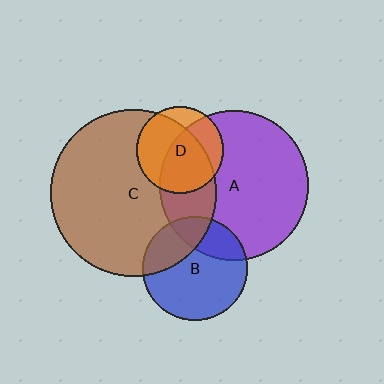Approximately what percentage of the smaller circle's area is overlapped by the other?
Approximately 30%.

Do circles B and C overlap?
Yes.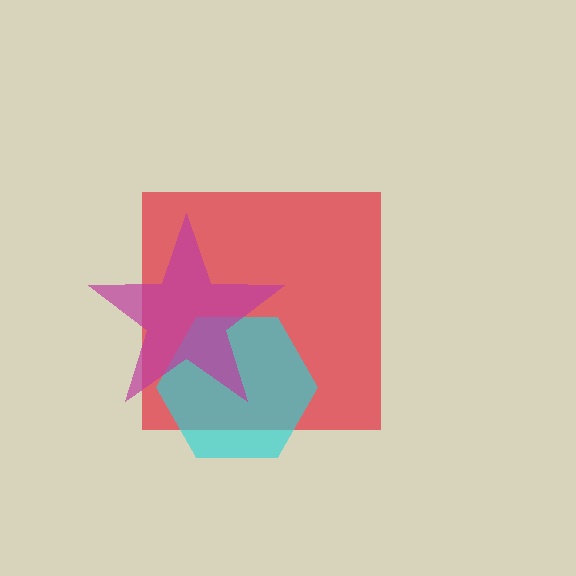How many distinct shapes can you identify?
There are 3 distinct shapes: a red square, a cyan hexagon, a magenta star.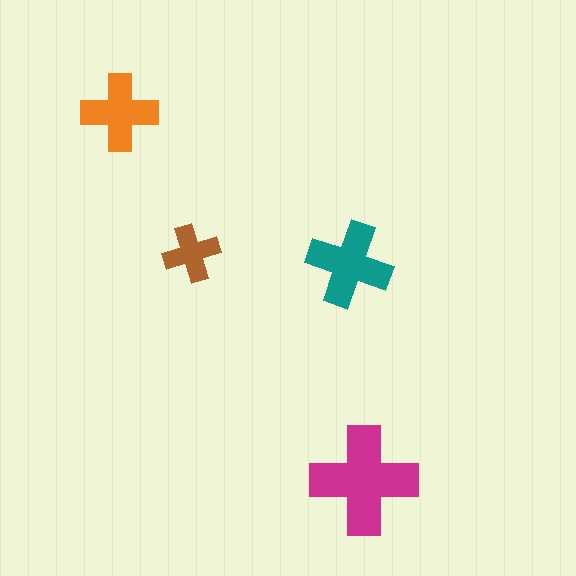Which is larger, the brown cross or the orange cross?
The orange one.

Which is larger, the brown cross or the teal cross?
The teal one.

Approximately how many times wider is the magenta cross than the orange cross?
About 1.5 times wider.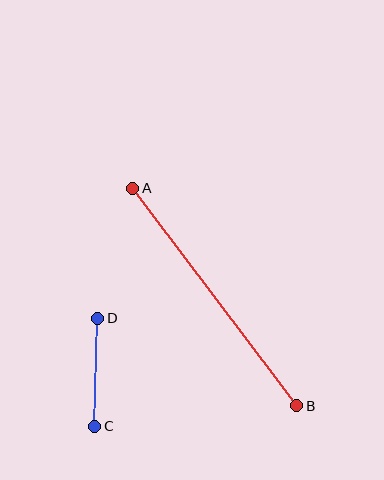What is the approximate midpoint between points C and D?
The midpoint is at approximately (96, 372) pixels.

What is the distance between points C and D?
The distance is approximately 108 pixels.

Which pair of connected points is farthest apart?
Points A and B are farthest apart.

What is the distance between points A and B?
The distance is approximately 273 pixels.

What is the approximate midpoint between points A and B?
The midpoint is at approximately (215, 297) pixels.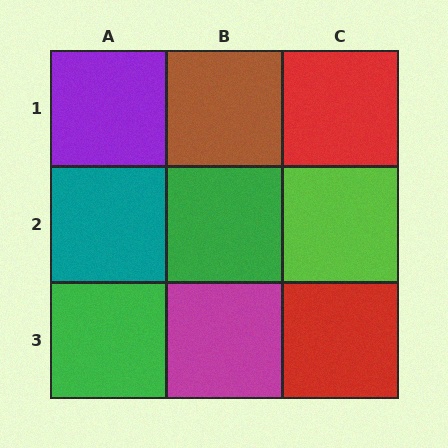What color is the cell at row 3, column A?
Green.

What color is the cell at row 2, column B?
Green.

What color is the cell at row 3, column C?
Red.